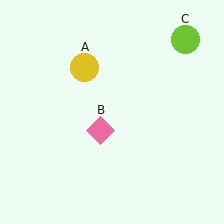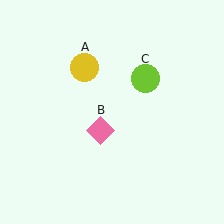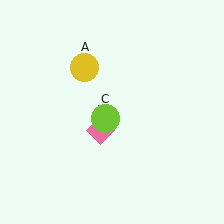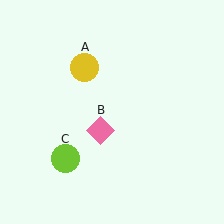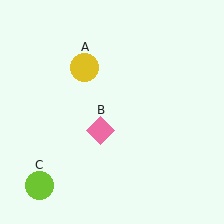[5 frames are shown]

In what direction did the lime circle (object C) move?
The lime circle (object C) moved down and to the left.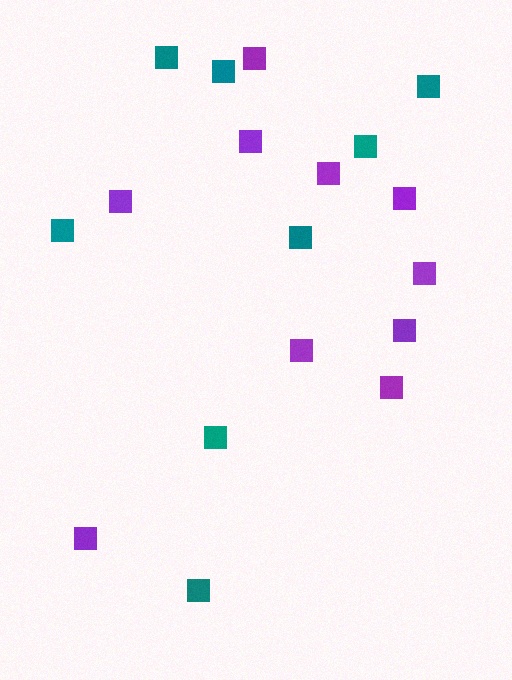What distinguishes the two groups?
There are 2 groups: one group of purple squares (10) and one group of teal squares (8).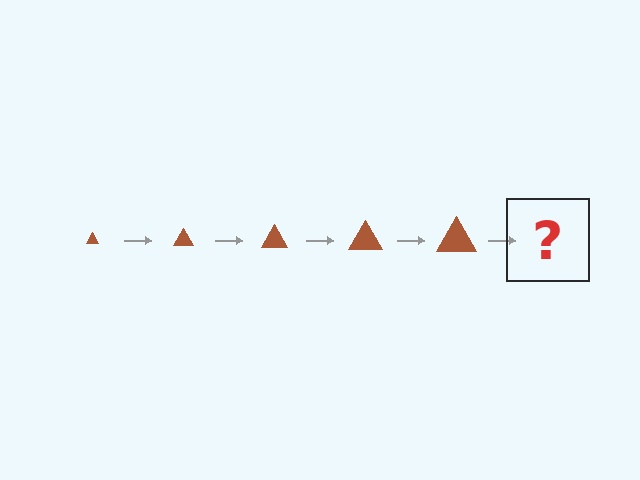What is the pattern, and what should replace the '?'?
The pattern is that the triangle gets progressively larger each step. The '?' should be a brown triangle, larger than the previous one.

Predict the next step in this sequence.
The next step is a brown triangle, larger than the previous one.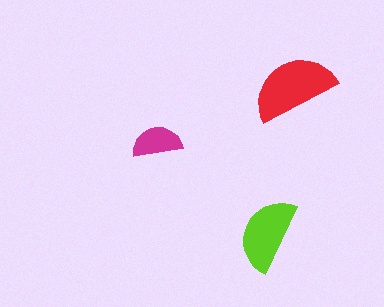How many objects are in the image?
There are 3 objects in the image.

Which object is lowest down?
The lime semicircle is bottommost.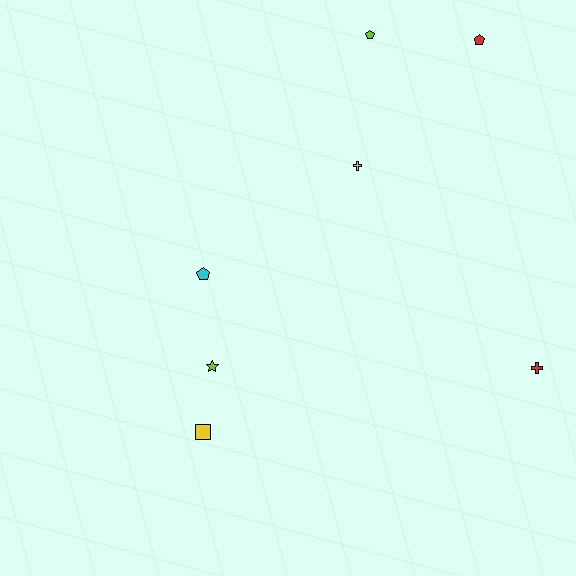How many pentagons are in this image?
There are 3 pentagons.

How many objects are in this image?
There are 7 objects.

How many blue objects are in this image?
There are no blue objects.